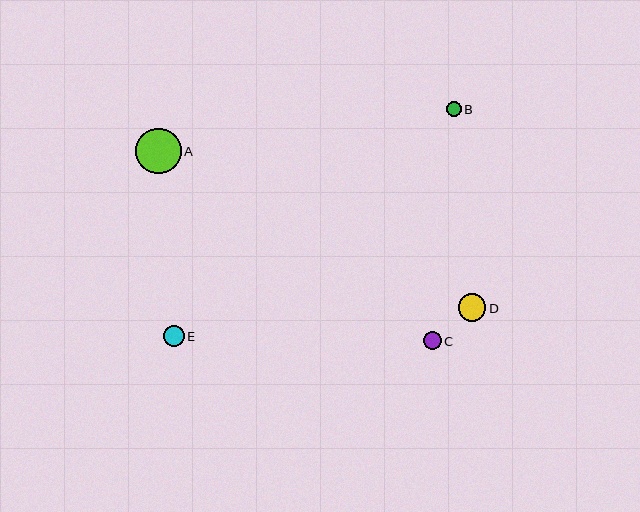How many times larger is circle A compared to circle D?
Circle A is approximately 1.7 times the size of circle D.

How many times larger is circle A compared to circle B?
Circle A is approximately 3.0 times the size of circle B.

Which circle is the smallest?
Circle B is the smallest with a size of approximately 15 pixels.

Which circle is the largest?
Circle A is the largest with a size of approximately 45 pixels.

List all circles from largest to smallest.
From largest to smallest: A, D, E, C, B.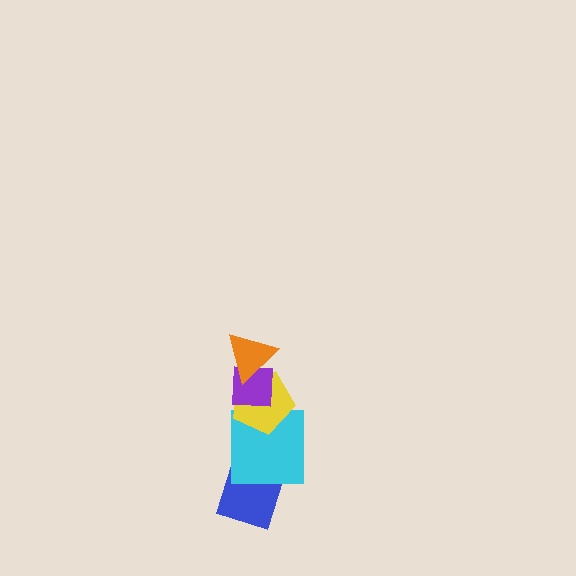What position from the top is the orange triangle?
The orange triangle is 1st from the top.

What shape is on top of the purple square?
The orange triangle is on top of the purple square.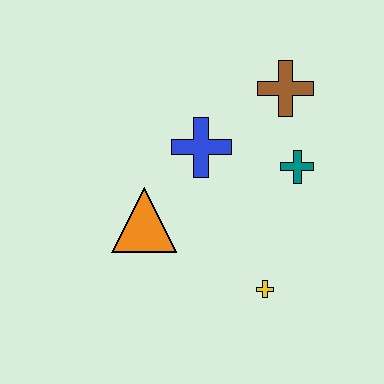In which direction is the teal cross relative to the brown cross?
The teal cross is below the brown cross.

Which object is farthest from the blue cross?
The yellow cross is farthest from the blue cross.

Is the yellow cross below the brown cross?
Yes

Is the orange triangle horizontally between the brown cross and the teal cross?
No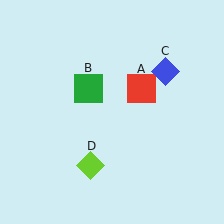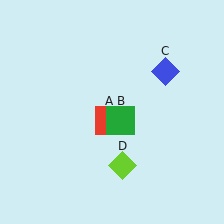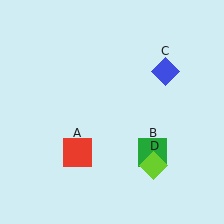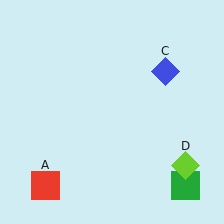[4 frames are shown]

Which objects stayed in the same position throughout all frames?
Blue diamond (object C) remained stationary.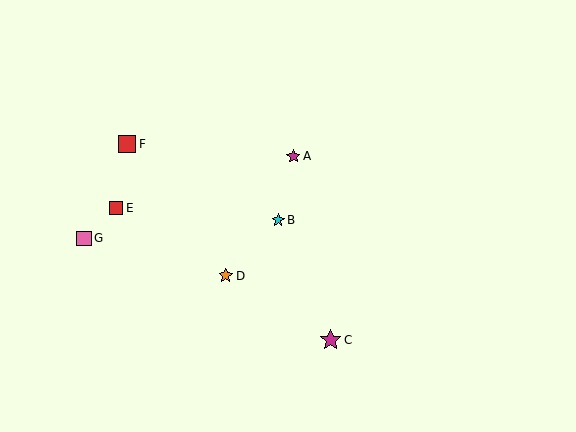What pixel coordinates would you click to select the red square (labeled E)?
Click at (116, 208) to select the red square E.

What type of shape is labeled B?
Shape B is a cyan star.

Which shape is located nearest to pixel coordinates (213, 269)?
The orange star (labeled D) at (226, 276) is nearest to that location.